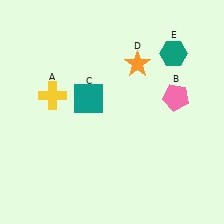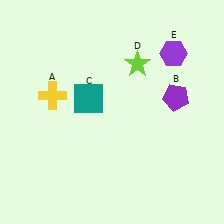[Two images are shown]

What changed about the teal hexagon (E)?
In Image 1, E is teal. In Image 2, it changed to purple.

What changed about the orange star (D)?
In Image 1, D is orange. In Image 2, it changed to lime.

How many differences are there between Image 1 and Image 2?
There are 3 differences between the two images.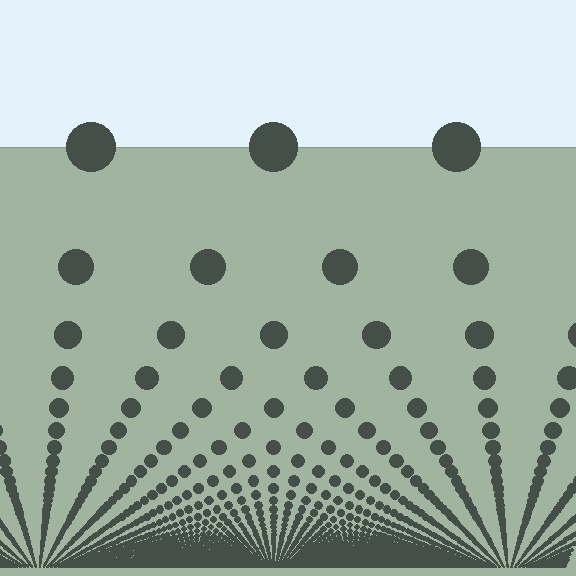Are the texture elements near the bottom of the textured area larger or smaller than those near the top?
Smaller. The gradient is inverted — elements near the bottom are smaller and denser.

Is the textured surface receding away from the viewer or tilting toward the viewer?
The surface appears to tilt toward the viewer. Texture elements get larger and sparser toward the top.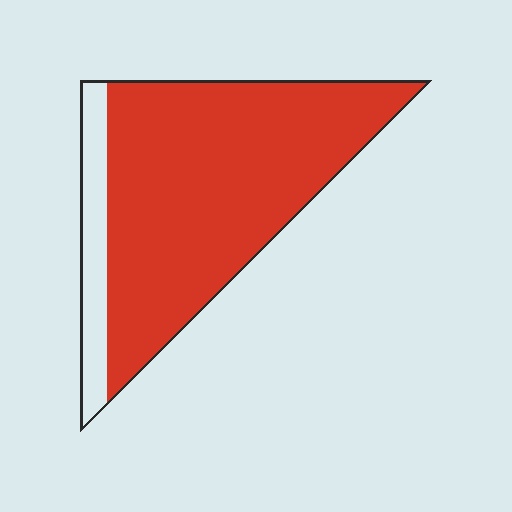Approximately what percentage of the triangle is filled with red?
Approximately 85%.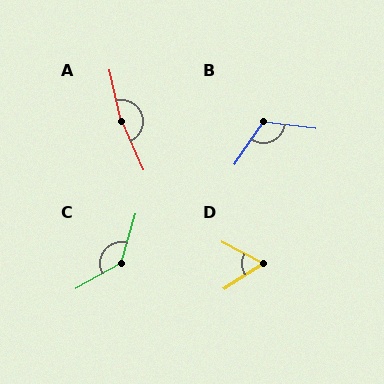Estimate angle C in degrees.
Approximately 136 degrees.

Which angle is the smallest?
D, at approximately 59 degrees.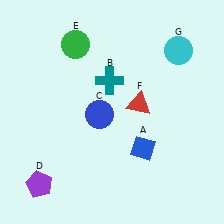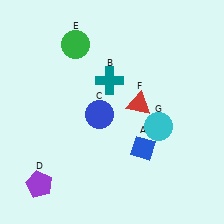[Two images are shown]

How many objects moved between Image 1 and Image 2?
1 object moved between the two images.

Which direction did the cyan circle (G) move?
The cyan circle (G) moved down.